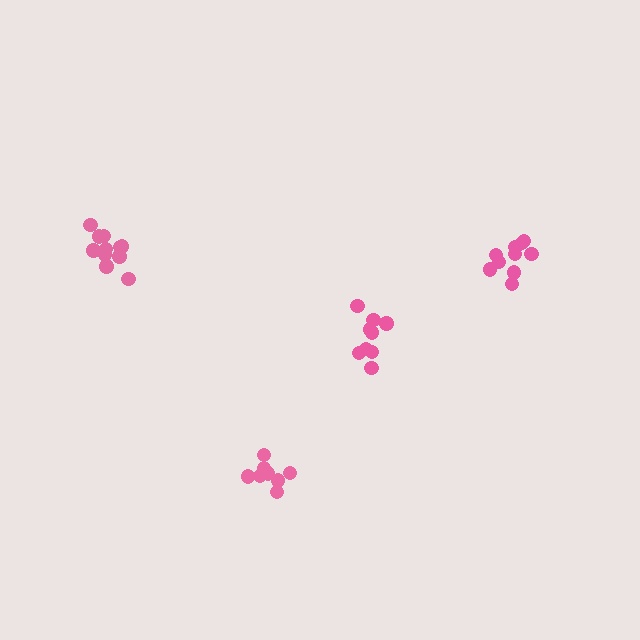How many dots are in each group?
Group 1: 9 dots, Group 2: 8 dots, Group 3: 11 dots, Group 4: 11 dots (39 total).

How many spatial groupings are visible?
There are 4 spatial groupings.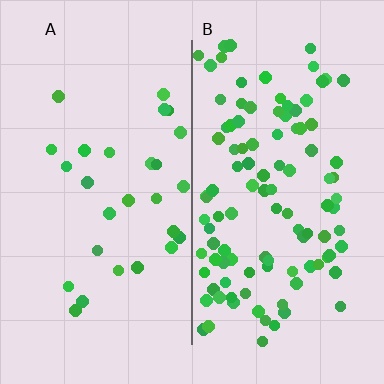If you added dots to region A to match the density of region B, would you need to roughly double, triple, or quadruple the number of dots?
Approximately quadruple.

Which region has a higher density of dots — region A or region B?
B (the right).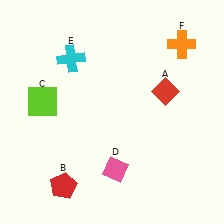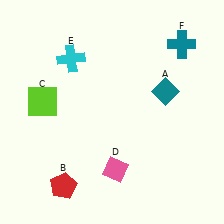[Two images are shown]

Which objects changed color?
A changed from red to teal. F changed from orange to teal.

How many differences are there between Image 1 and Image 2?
There are 2 differences between the two images.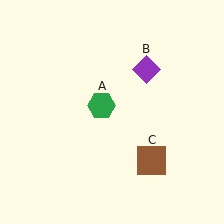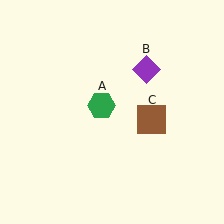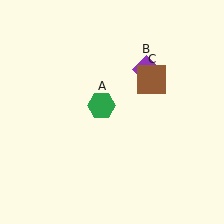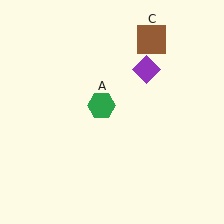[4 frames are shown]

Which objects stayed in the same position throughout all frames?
Green hexagon (object A) and purple diamond (object B) remained stationary.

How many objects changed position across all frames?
1 object changed position: brown square (object C).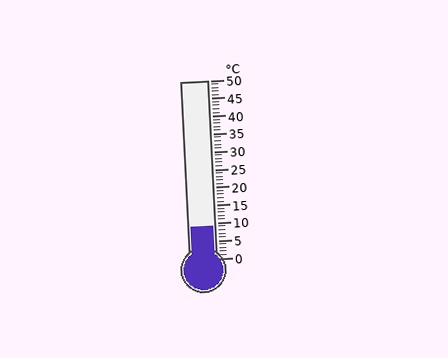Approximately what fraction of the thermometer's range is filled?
The thermometer is filled to approximately 20% of its range.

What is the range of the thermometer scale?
The thermometer scale ranges from 0°C to 50°C.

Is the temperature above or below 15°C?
The temperature is below 15°C.